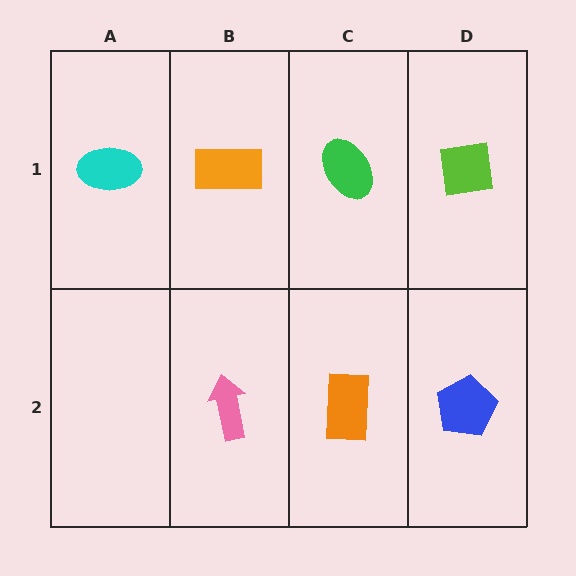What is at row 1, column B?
An orange rectangle.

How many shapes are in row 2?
3 shapes.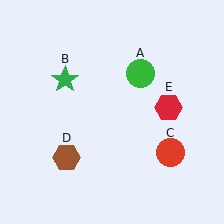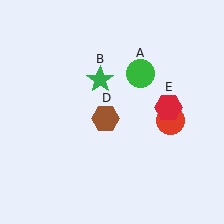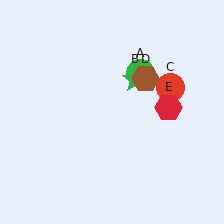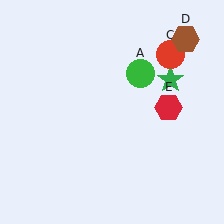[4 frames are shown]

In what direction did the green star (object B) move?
The green star (object B) moved right.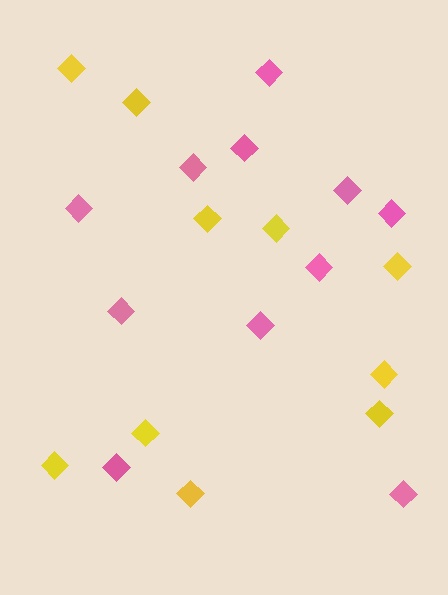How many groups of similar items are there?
There are 2 groups: one group of yellow diamonds (10) and one group of pink diamonds (11).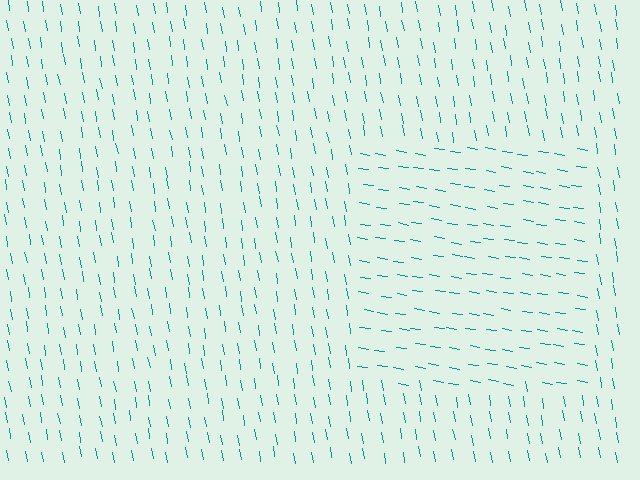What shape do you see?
I see a rectangle.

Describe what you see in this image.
The image is filled with small teal line segments. A rectangle region in the image has lines oriented differently from the surrounding lines, creating a visible texture boundary.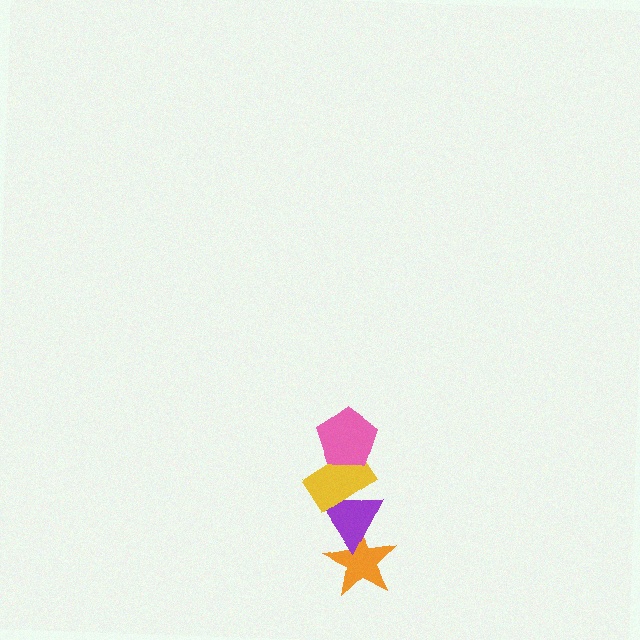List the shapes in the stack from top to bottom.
From top to bottom: the pink pentagon, the yellow rectangle, the purple triangle, the orange star.